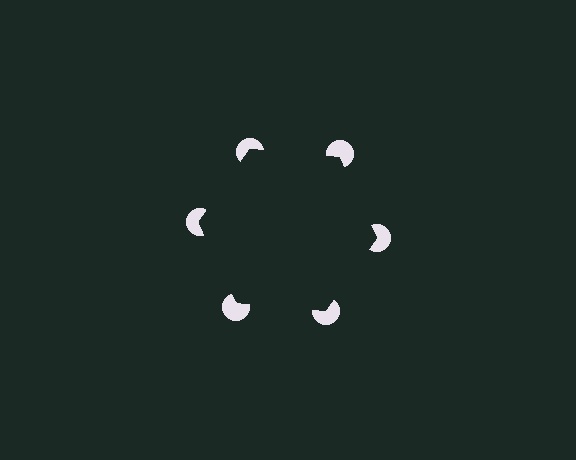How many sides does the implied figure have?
6 sides.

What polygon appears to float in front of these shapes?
An illusory hexagon — its edges are inferred from the aligned wedge cuts in the pac-man discs, not physically drawn.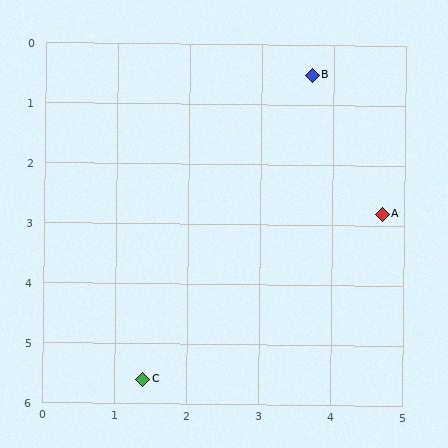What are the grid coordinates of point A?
Point A is at approximately (4.7, 2.8).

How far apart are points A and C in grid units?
Points A and C are about 4.3 grid units apart.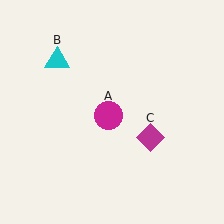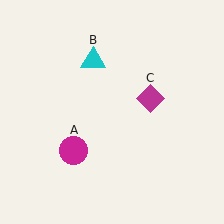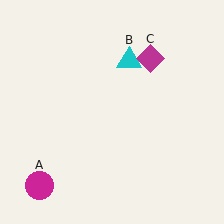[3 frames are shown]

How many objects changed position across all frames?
3 objects changed position: magenta circle (object A), cyan triangle (object B), magenta diamond (object C).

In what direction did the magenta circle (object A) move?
The magenta circle (object A) moved down and to the left.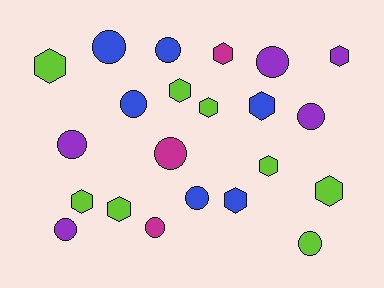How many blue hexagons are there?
There are 2 blue hexagons.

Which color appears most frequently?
Lime, with 8 objects.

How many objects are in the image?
There are 22 objects.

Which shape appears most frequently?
Hexagon, with 11 objects.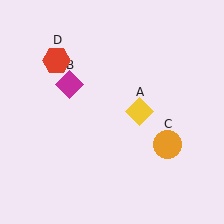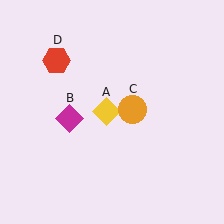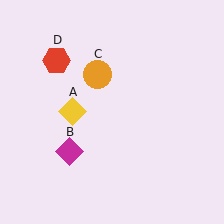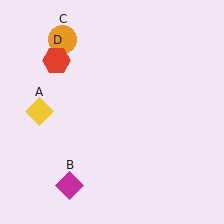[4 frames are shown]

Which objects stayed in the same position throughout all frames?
Red hexagon (object D) remained stationary.